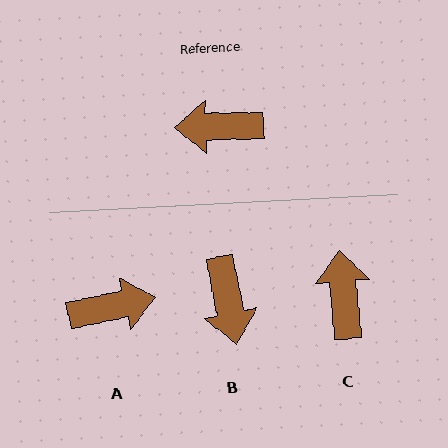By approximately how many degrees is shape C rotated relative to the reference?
Approximately 86 degrees clockwise.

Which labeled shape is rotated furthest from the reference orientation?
A, about 169 degrees away.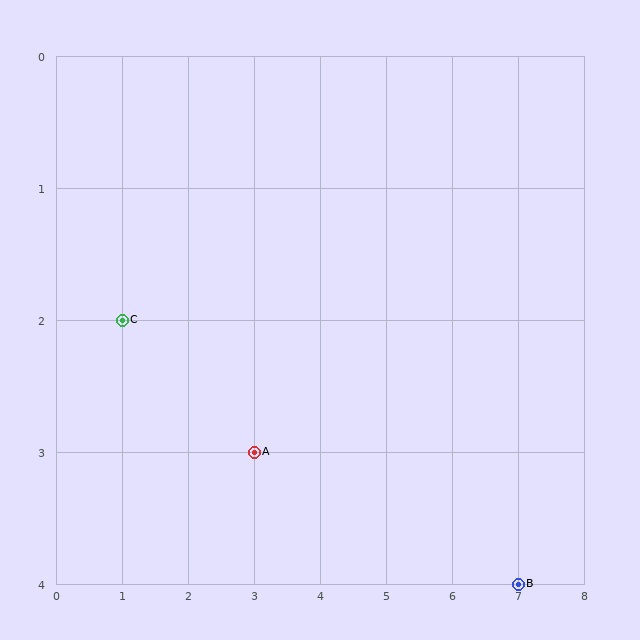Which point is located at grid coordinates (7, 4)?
Point B is at (7, 4).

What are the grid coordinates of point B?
Point B is at grid coordinates (7, 4).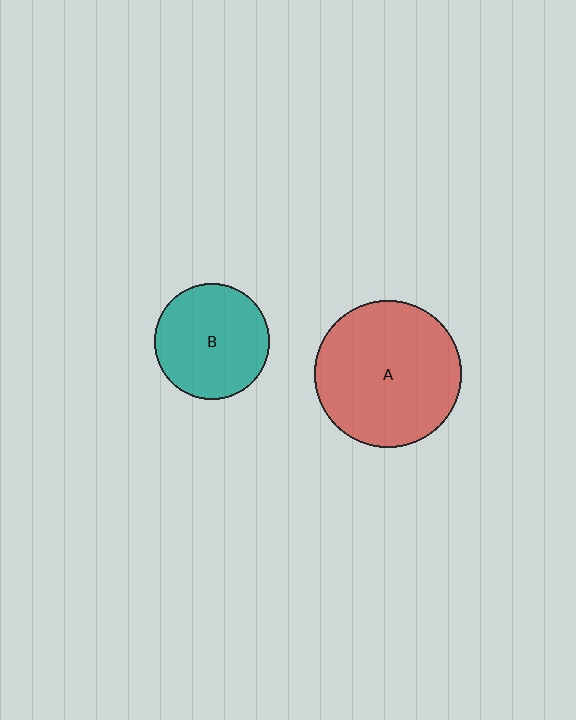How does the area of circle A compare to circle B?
Approximately 1.6 times.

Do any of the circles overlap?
No, none of the circles overlap.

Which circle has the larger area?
Circle A (red).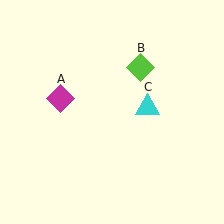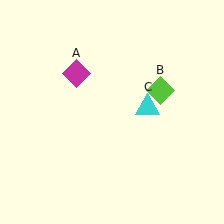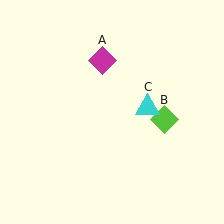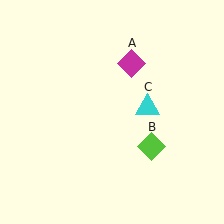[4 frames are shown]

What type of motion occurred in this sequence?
The magenta diamond (object A), lime diamond (object B) rotated clockwise around the center of the scene.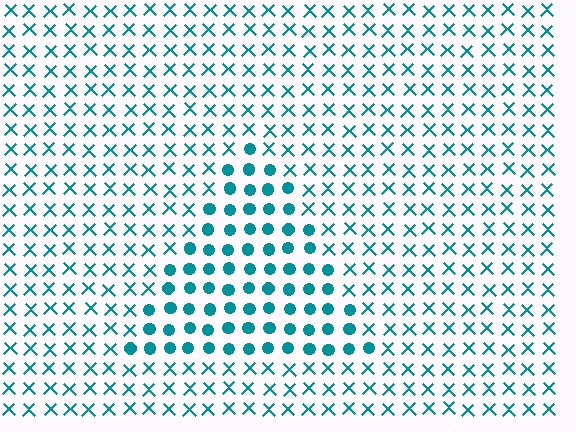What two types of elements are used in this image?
The image uses circles inside the triangle region and X marks outside it.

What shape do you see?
I see a triangle.